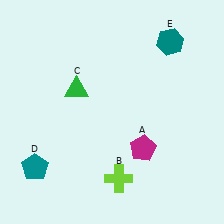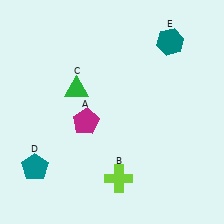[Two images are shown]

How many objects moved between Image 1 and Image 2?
1 object moved between the two images.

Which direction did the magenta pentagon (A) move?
The magenta pentagon (A) moved left.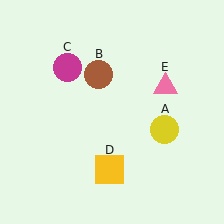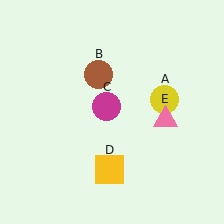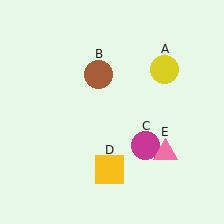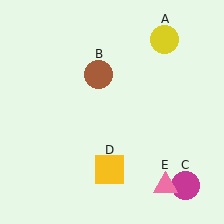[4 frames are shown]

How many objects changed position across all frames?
3 objects changed position: yellow circle (object A), magenta circle (object C), pink triangle (object E).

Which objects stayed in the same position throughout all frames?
Brown circle (object B) and yellow square (object D) remained stationary.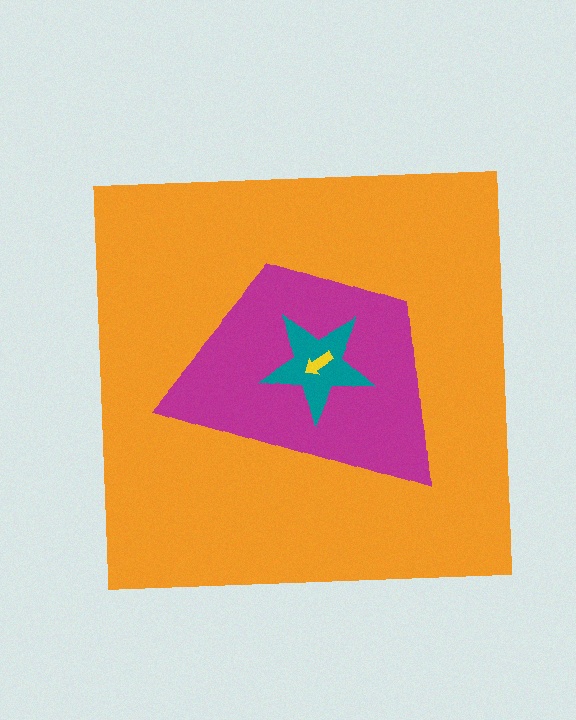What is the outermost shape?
The orange square.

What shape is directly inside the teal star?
The yellow arrow.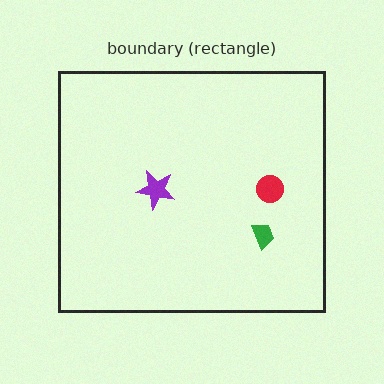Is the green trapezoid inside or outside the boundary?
Inside.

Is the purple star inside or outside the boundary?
Inside.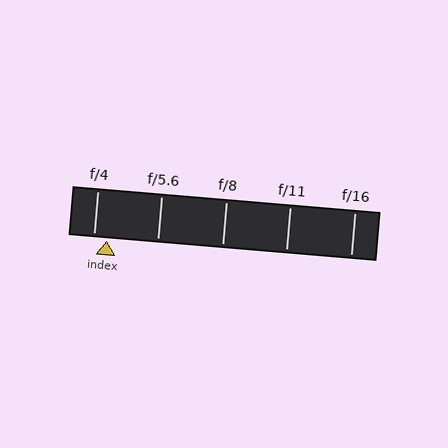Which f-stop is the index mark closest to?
The index mark is closest to f/4.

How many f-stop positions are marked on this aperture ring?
There are 5 f-stop positions marked.